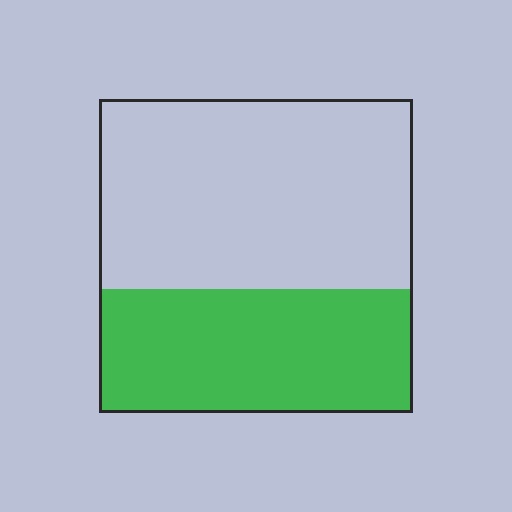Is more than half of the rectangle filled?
No.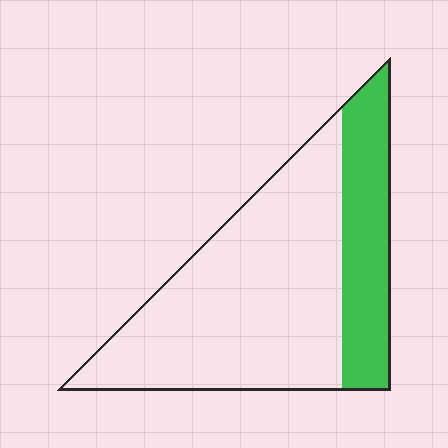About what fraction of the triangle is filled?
About one quarter (1/4).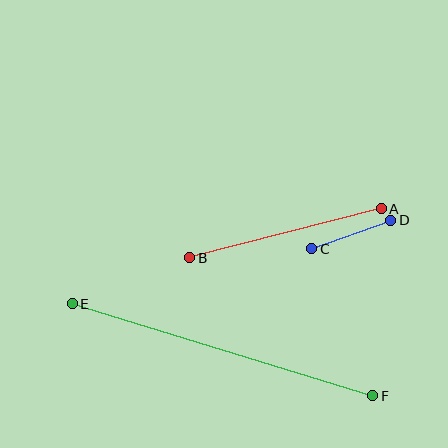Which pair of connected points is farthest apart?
Points E and F are farthest apart.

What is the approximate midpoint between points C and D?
The midpoint is at approximately (351, 234) pixels.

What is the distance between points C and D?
The distance is approximately 84 pixels.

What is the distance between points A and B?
The distance is approximately 197 pixels.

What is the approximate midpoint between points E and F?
The midpoint is at approximately (223, 350) pixels.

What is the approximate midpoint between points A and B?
The midpoint is at approximately (286, 233) pixels.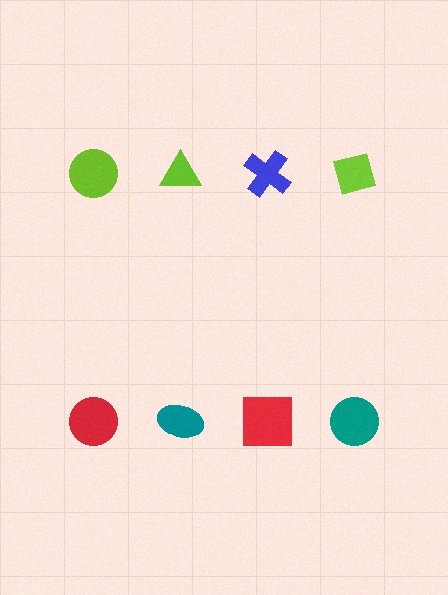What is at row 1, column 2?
A lime triangle.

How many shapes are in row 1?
4 shapes.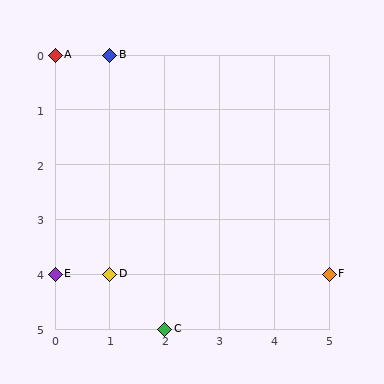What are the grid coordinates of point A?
Point A is at grid coordinates (0, 0).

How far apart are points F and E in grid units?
Points F and E are 5 columns apart.